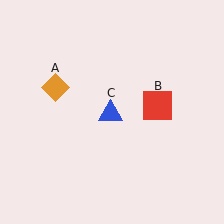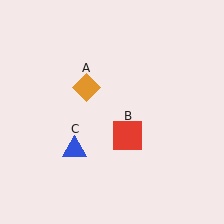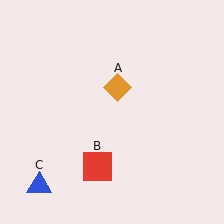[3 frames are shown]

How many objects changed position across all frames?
3 objects changed position: orange diamond (object A), red square (object B), blue triangle (object C).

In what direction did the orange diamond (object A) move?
The orange diamond (object A) moved right.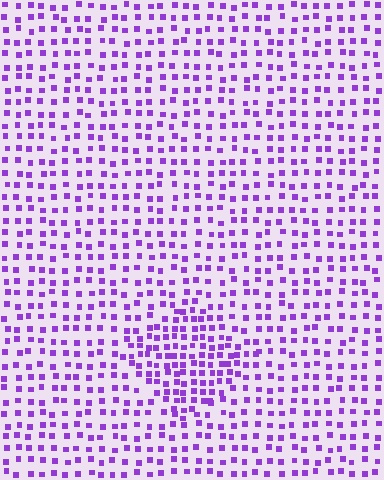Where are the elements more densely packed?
The elements are more densely packed inside the diamond boundary.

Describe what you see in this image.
The image contains small purple elements arranged at two different densities. A diamond-shaped region is visible where the elements are more densely packed than the surrounding area.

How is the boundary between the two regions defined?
The boundary is defined by a change in element density (approximately 1.8x ratio). All elements are the same color, size, and shape.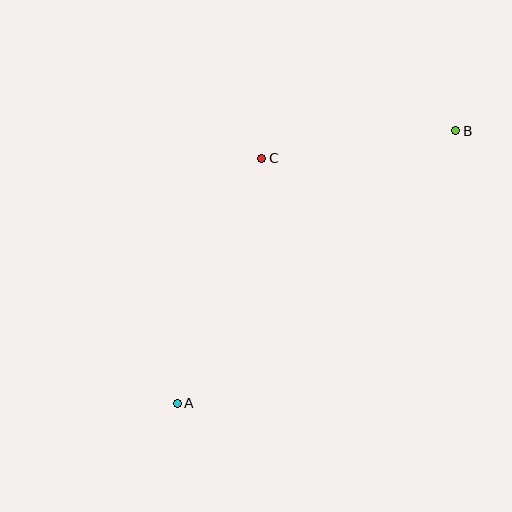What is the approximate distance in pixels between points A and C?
The distance between A and C is approximately 259 pixels.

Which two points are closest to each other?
Points B and C are closest to each other.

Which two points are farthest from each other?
Points A and B are farthest from each other.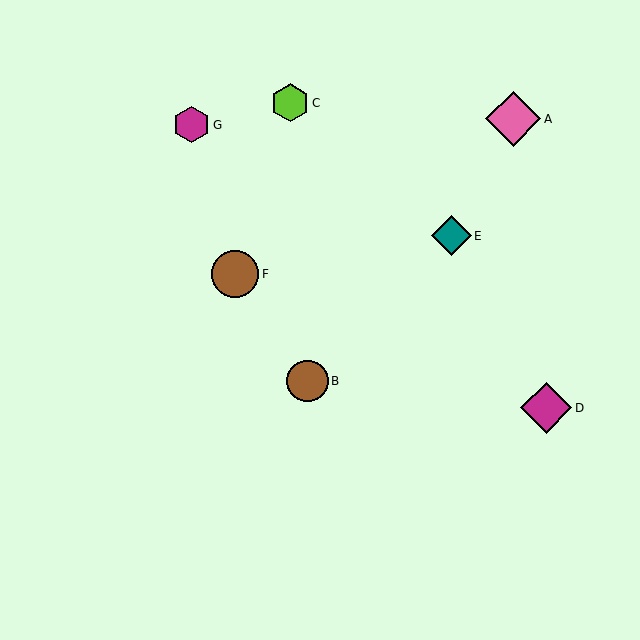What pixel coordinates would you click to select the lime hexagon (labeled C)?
Click at (290, 103) to select the lime hexagon C.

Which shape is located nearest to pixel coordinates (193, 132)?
The magenta hexagon (labeled G) at (191, 125) is nearest to that location.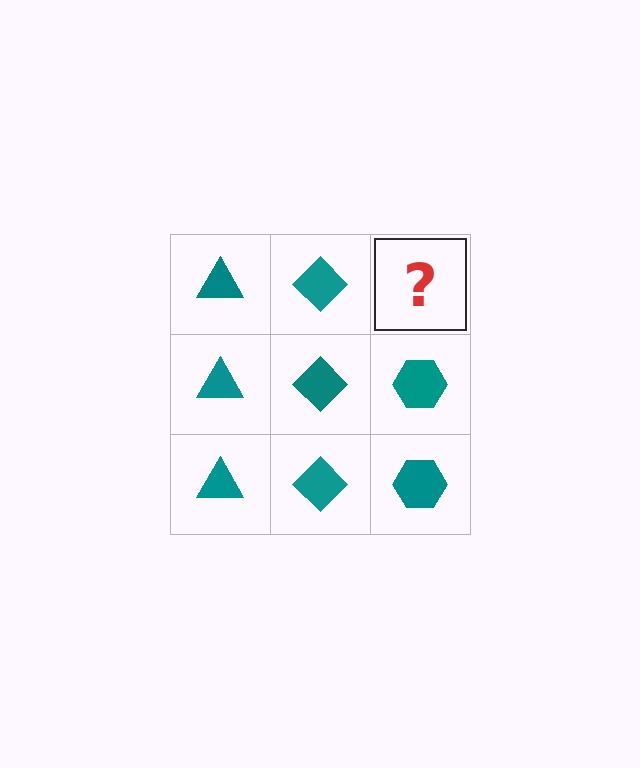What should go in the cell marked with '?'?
The missing cell should contain a teal hexagon.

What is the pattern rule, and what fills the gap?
The rule is that each column has a consistent shape. The gap should be filled with a teal hexagon.